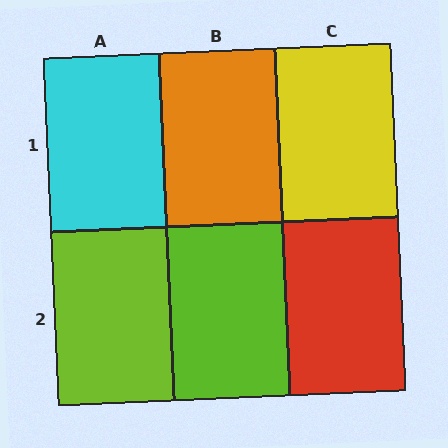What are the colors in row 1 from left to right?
Cyan, orange, yellow.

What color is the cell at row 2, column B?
Lime.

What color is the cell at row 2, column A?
Lime.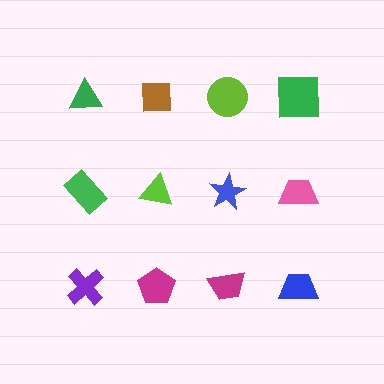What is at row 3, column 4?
A blue trapezoid.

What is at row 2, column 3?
A blue star.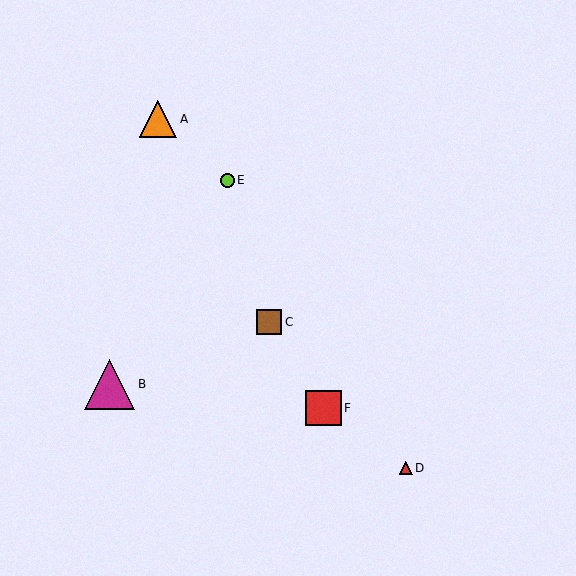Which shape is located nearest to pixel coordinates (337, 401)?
The red square (labeled F) at (323, 408) is nearest to that location.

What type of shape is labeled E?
Shape E is a lime circle.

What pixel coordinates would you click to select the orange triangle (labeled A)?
Click at (158, 119) to select the orange triangle A.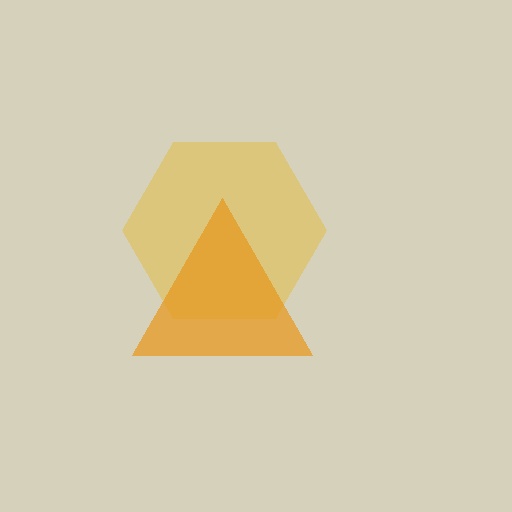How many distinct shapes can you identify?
There are 2 distinct shapes: a yellow hexagon, an orange triangle.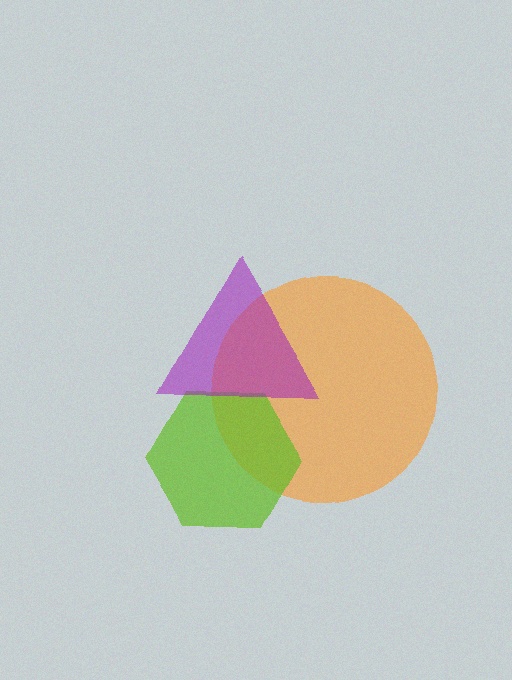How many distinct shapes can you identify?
There are 3 distinct shapes: an orange circle, a lime hexagon, a purple triangle.